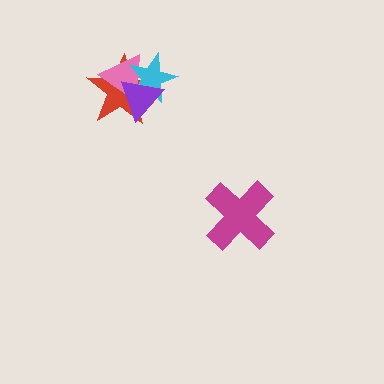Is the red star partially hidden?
Yes, it is partially covered by another shape.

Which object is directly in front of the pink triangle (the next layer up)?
The cyan star is directly in front of the pink triangle.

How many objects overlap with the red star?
3 objects overlap with the red star.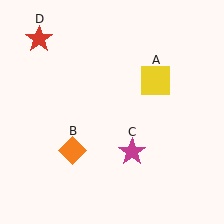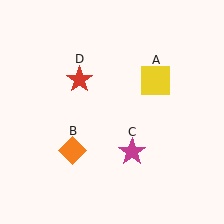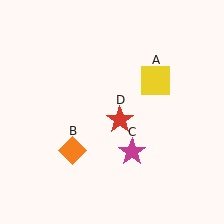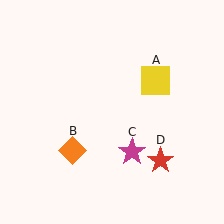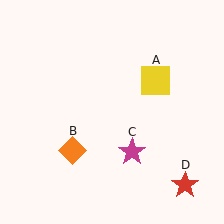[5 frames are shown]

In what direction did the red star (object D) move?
The red star (object D) moved down and to the right.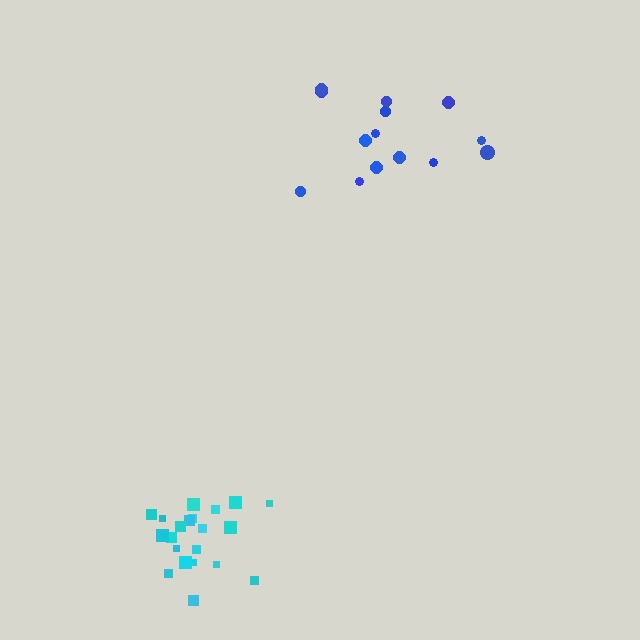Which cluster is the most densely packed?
Cyan.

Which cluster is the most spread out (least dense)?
Blue.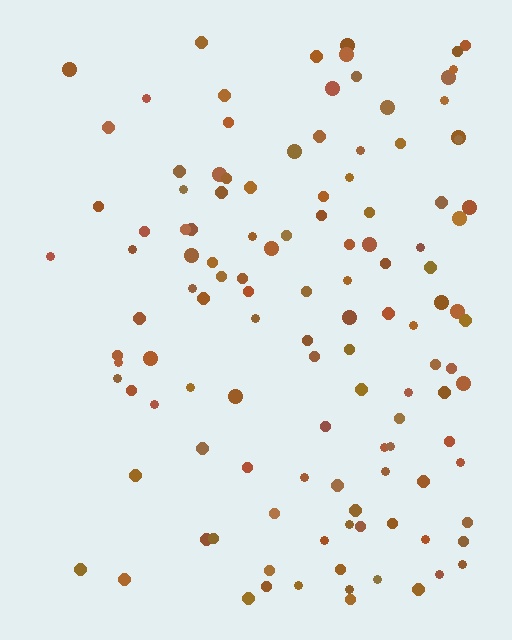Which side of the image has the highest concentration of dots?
The right.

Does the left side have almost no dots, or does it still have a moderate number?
Still a moderate number, just noticeably fewer than the right.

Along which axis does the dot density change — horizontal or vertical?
Horizontal.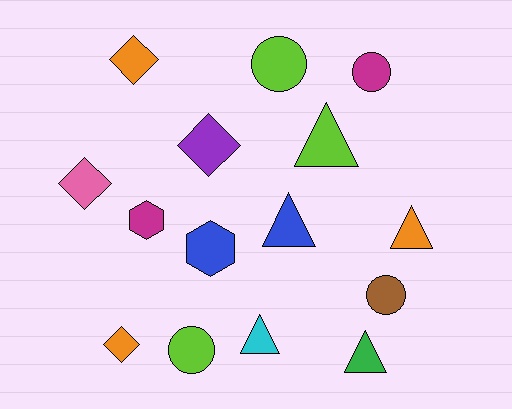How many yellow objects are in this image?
There are no yellow objects.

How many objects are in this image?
There are 15 objects.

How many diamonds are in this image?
There are 4 diamonds.